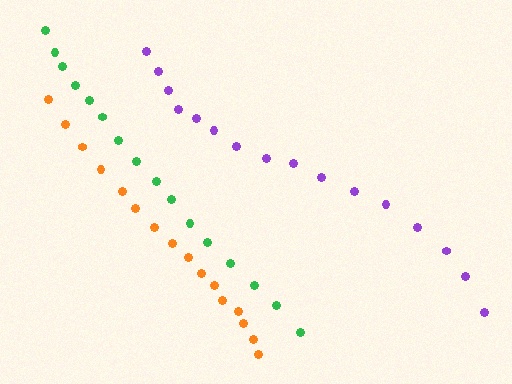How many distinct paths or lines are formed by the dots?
There are 3 distinct paths.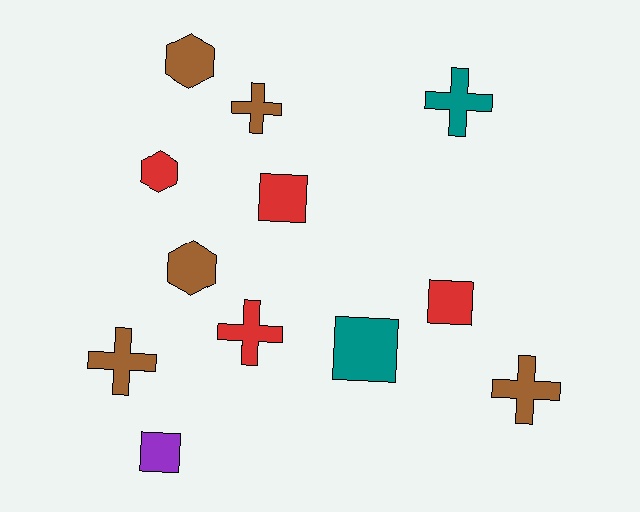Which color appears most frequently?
Brown, with 5 objects.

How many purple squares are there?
There is 1 purple square.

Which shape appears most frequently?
Cross, with 5 objects.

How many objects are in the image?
There are 12 objects.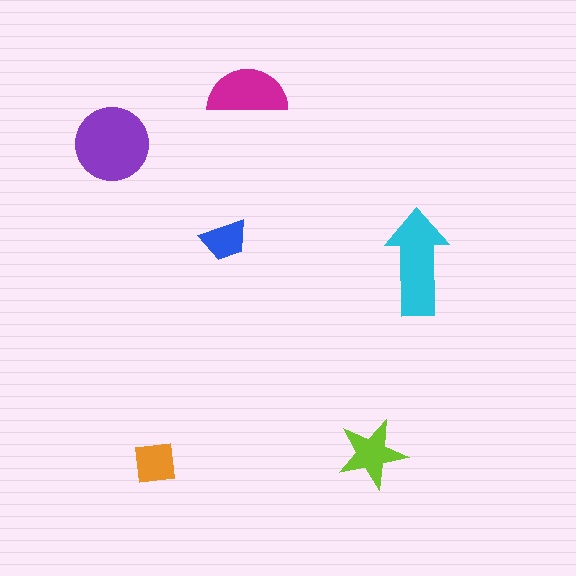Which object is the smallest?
The blue trapezoid.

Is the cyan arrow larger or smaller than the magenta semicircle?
Larger.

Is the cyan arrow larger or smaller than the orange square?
Larger.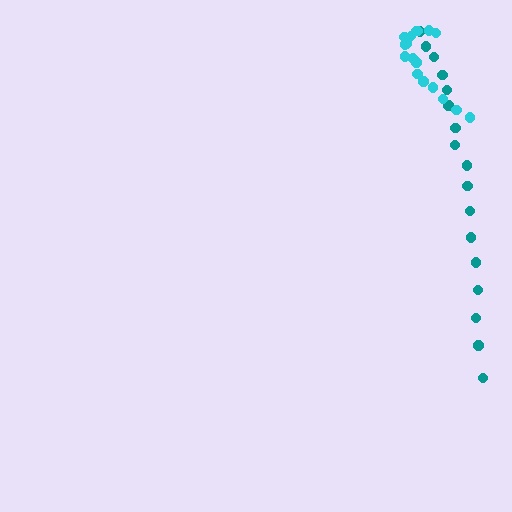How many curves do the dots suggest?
There are 2 distinct paths.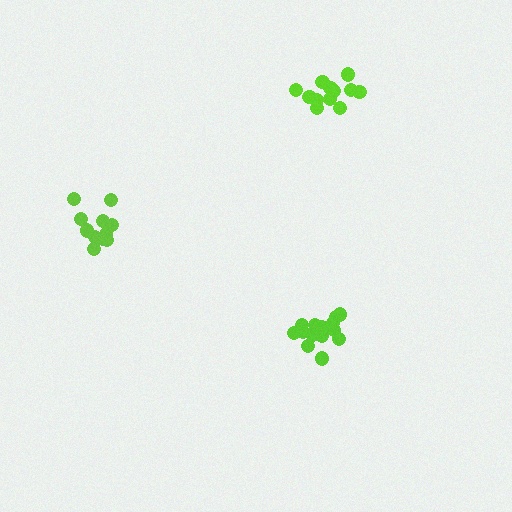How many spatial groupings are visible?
There are 3 spatial groupings.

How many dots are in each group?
Group 1: 16 dots, Group 2: 11 dots, Group 3: 12 dots (39 total).